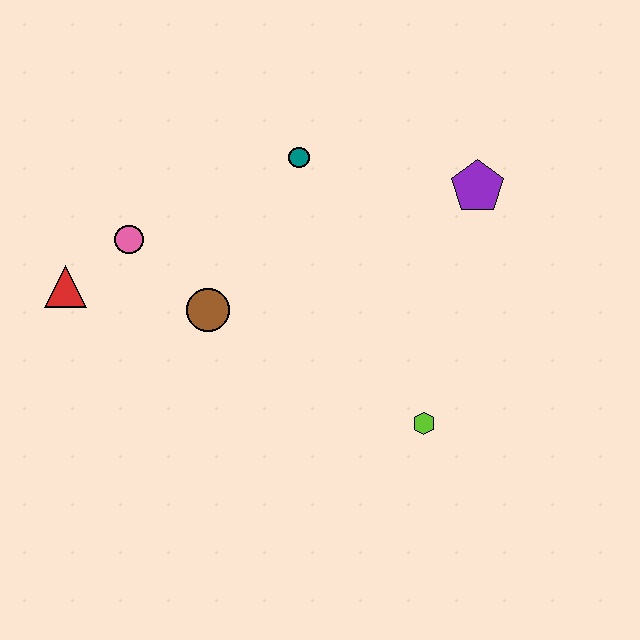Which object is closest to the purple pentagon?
The teal circle is closest to the purple pentagon.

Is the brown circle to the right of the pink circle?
Yes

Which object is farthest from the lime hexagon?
The red triangle is farthest from the lime hexagon.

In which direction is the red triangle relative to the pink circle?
The red triangle is to the left of the pink circle.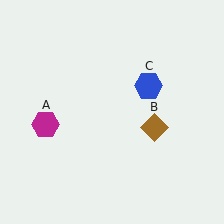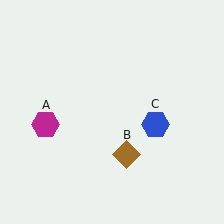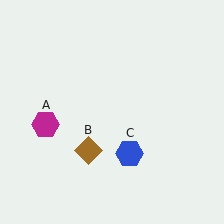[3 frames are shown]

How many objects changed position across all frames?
2 objects changed position: brown diamond (object B), blue hexagon (object C).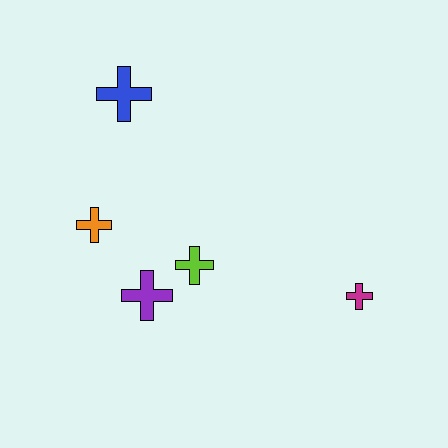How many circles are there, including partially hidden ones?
There are no circles.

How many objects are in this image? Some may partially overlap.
There are 5 objects.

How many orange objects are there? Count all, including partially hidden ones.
There is 1 orange object.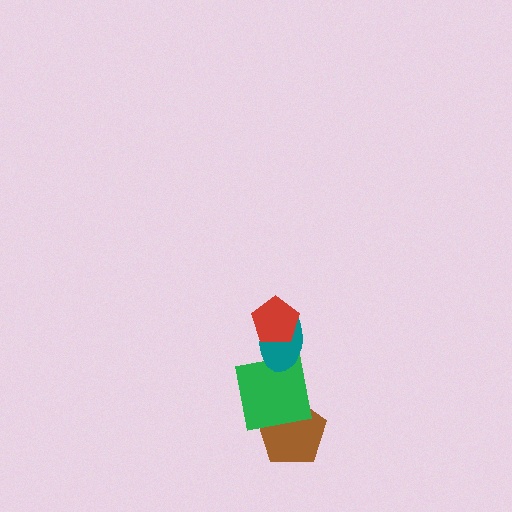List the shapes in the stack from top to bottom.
From top to bottom: the red pentagon, the teal ellipse, the green square, the brown pentagon.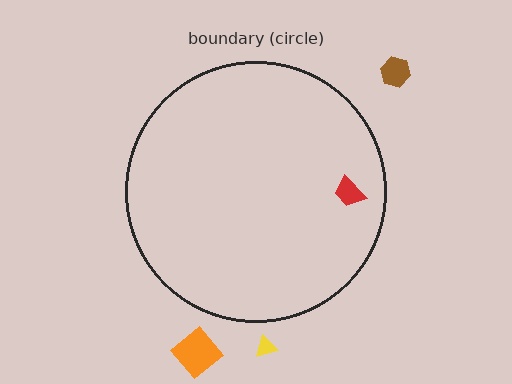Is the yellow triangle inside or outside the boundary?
Outside.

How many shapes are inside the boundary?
1 inside, 3 outside.